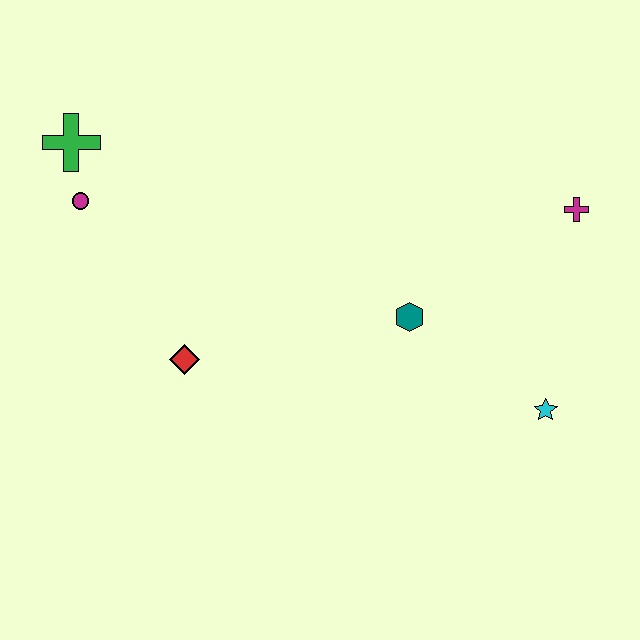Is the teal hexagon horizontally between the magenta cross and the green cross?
Yes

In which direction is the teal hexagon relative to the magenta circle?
The teal hexagon is to the right of the magenta circle.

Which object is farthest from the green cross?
The cyan star is farthest from the green cross.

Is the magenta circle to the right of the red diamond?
No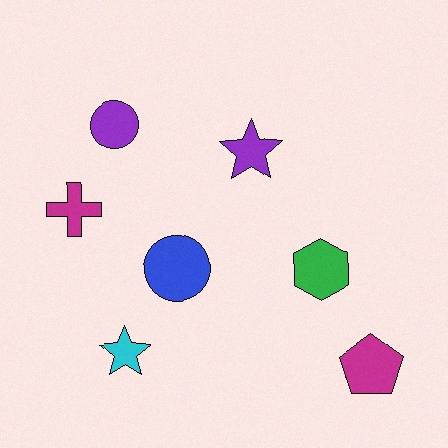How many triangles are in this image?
There are no triangles.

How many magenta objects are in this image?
There are 2 magenta objects.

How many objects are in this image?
There are 7 objects.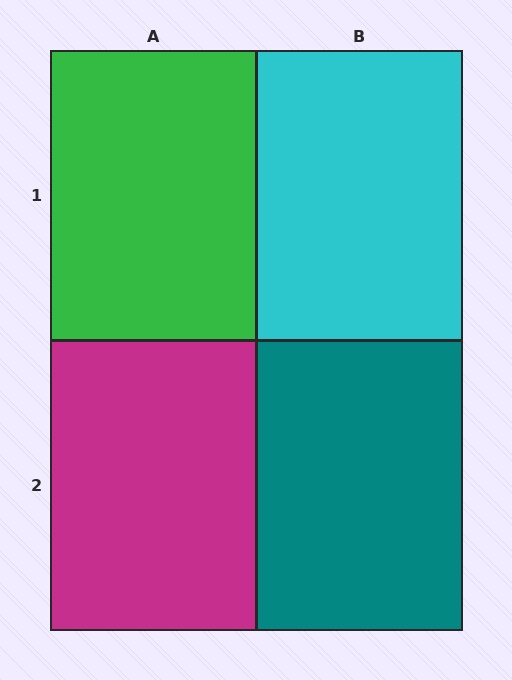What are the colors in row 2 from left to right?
Magenta, teal.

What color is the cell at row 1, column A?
Green.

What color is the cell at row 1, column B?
Cyan.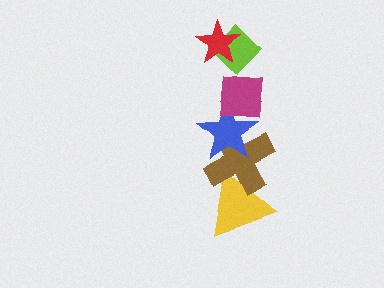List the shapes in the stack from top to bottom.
From top to bottom: the red star, the lime diamond, the magenta square, the blue star, the brown cross, the yellow triangle.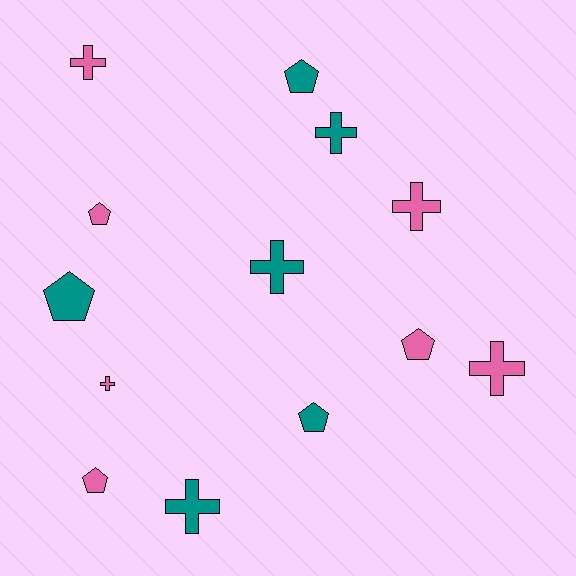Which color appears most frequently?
Pink, with 7 objects.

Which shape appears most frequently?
Cross, with 7 objects.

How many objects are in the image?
There are 13 objects.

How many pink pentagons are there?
There are 3 pink pentagons.